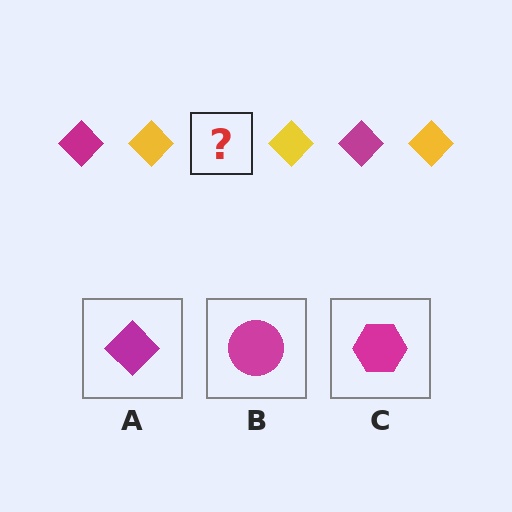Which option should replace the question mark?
Option A.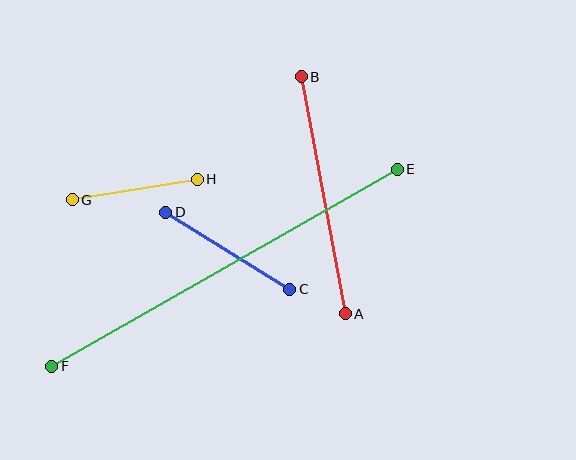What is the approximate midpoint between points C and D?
The midpoint is at approximately (228, 251) pixels.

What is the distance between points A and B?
The distance is approximately 241 pixels.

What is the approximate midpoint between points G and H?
The midpoint is at approximately (135, 189) pixels.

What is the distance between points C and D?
The distance is approximately 146 pixels.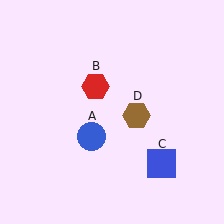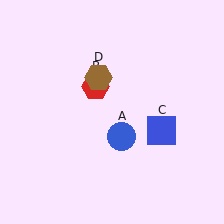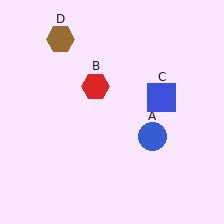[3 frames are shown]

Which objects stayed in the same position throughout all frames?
Red hexagon (object B) remained stationary.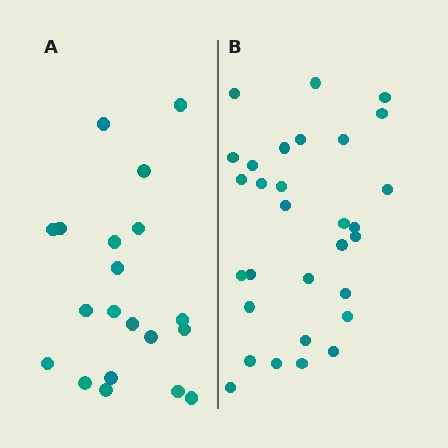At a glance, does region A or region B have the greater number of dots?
Region B (the right region) has more dots.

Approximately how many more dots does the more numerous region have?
Region B has roughly 10 or so more dots than region A.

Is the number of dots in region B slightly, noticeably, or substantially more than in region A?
Region B has substantially more. The ratio is roughly 1.5 to 1.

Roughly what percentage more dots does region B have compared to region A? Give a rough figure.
About 50% more.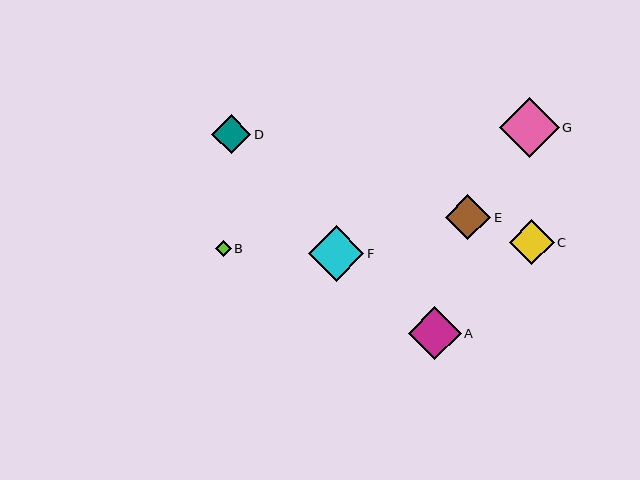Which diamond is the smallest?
Diamond B is the smallest with a size of approximately 16 pixels.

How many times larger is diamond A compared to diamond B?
Diamond A is approximately 3.3 times the size of diamond B.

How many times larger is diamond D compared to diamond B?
Diamond D is approximately 2.5 times the size of diamond B.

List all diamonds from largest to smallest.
From largest to smallest: G, F, A, E, C, D, B.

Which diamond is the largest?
Diamond G is the largest with a size of approximately 59 pixels.